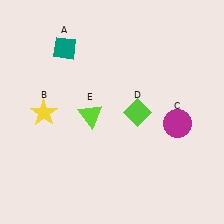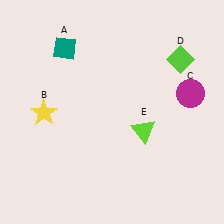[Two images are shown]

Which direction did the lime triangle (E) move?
The lime triangle (E) moved right.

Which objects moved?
The objects that moved are: the magenta circle (C), the lime diamond (D), the lime triangle (E).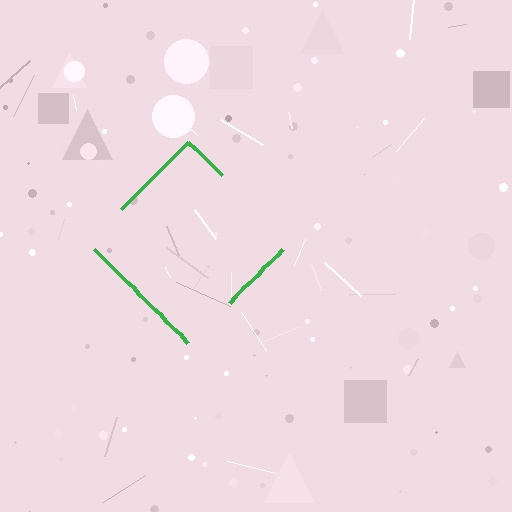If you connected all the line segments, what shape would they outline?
They would outline a diamond.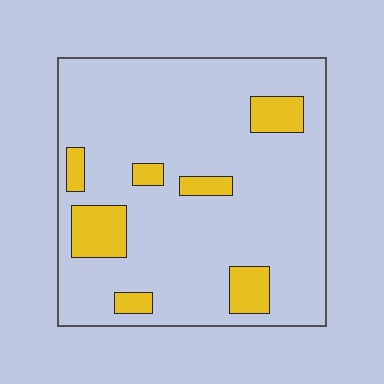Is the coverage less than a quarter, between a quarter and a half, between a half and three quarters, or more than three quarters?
Less than a quarter.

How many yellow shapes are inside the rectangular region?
7.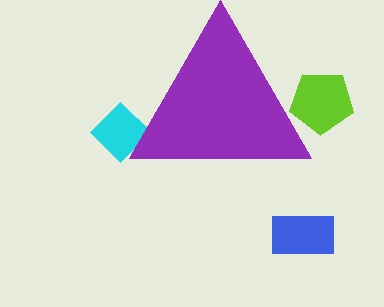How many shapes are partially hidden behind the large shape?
2 shapes are partially hidden.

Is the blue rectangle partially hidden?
No, the blue rectangle is fully visible.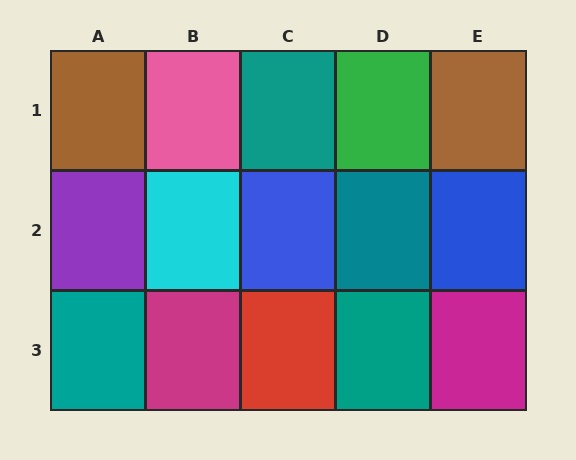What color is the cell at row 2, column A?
Purple.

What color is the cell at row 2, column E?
Blue.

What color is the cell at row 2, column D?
Teal.